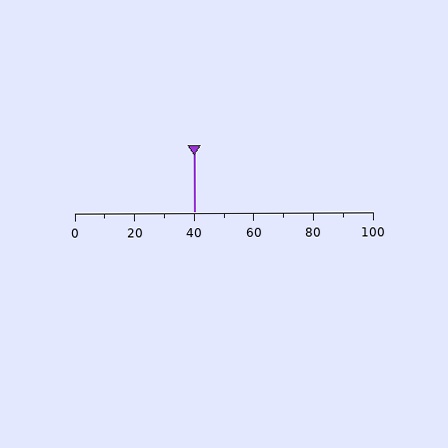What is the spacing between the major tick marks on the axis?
The major ticks are spaced 20 apart.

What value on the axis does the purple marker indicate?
The marker indicates approximately 40.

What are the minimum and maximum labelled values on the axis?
The axis runs from 0 to 100.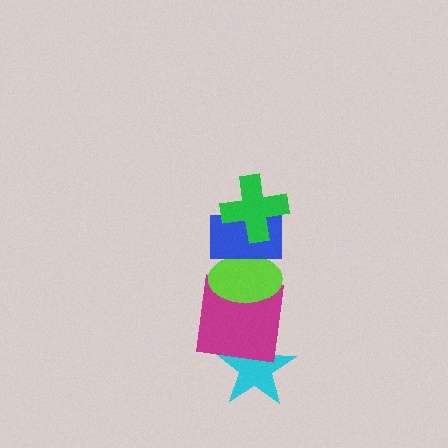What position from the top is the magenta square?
The magenta square is 4th from the top.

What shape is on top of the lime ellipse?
The blue rectangle is on top of the lime ellipse.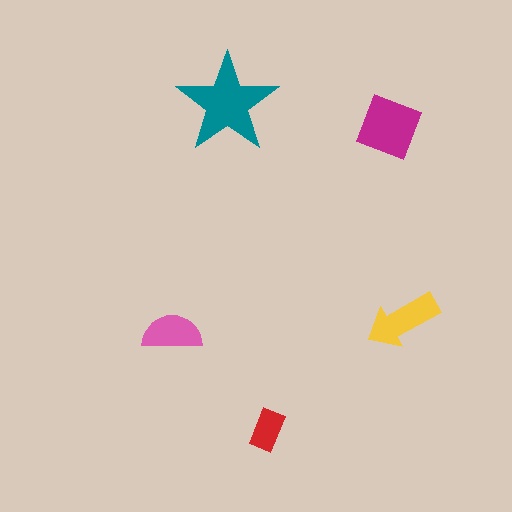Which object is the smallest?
The red rectangle.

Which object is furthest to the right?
The yellow arrow is rightmost.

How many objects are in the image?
There are 5 objects in the image.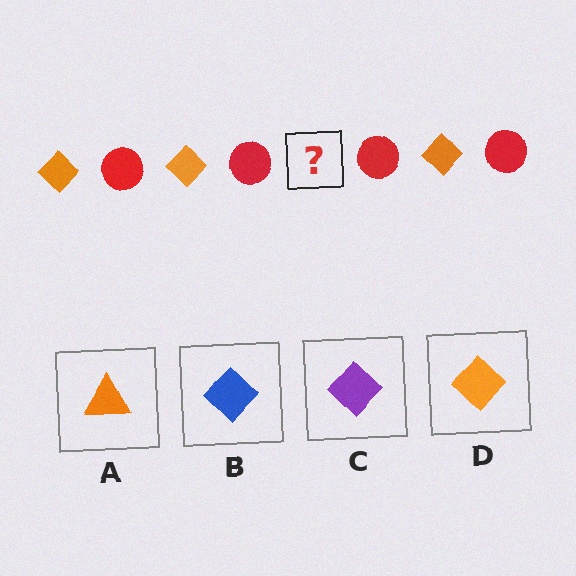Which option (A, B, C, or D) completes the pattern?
D.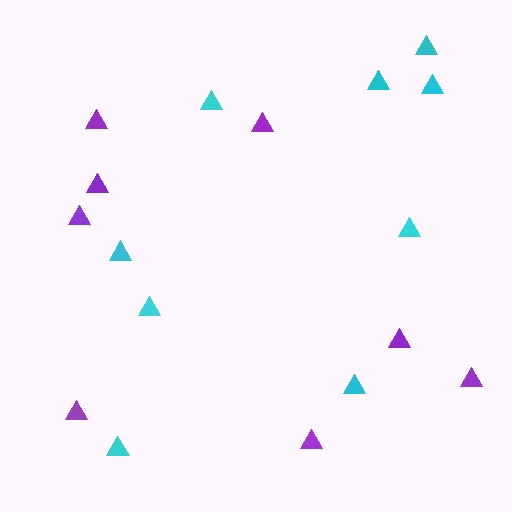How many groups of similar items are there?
There are 2 groups: one group of cyan triangles (9) and one group of purple triangles (8).